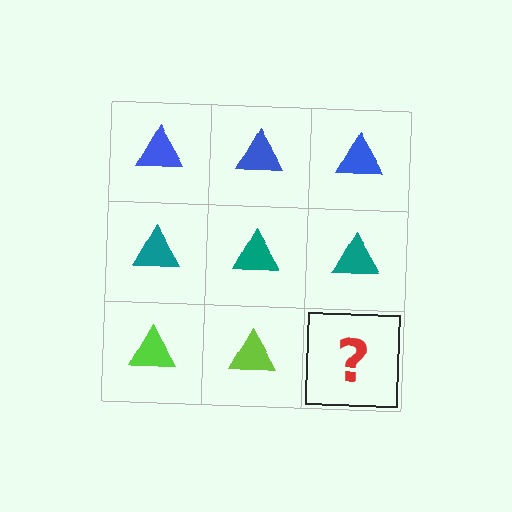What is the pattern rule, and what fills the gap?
The rule is that each row has a consistent color. The gap should be filled with a lime triangle.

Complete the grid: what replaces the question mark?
The question mark should be replaced with a lime triangle.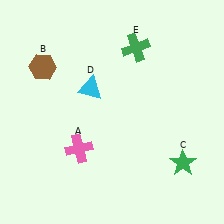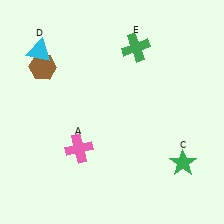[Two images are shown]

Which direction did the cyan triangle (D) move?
The cyan triangle (D) moved left.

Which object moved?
The cyan triangle (D) moved left.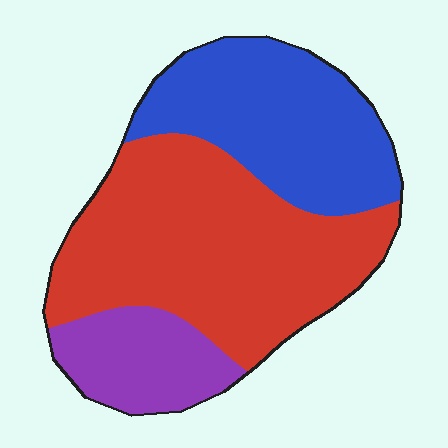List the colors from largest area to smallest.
From largest to smallest: red, blue, purple.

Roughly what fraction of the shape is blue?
Blue takes up between a sixth and a third of the shape.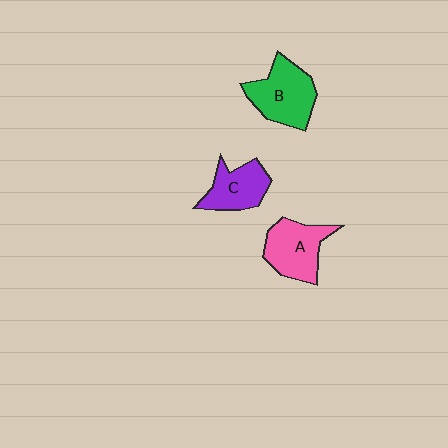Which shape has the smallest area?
Shape C (purple).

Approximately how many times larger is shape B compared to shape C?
Approximately 1.3 times.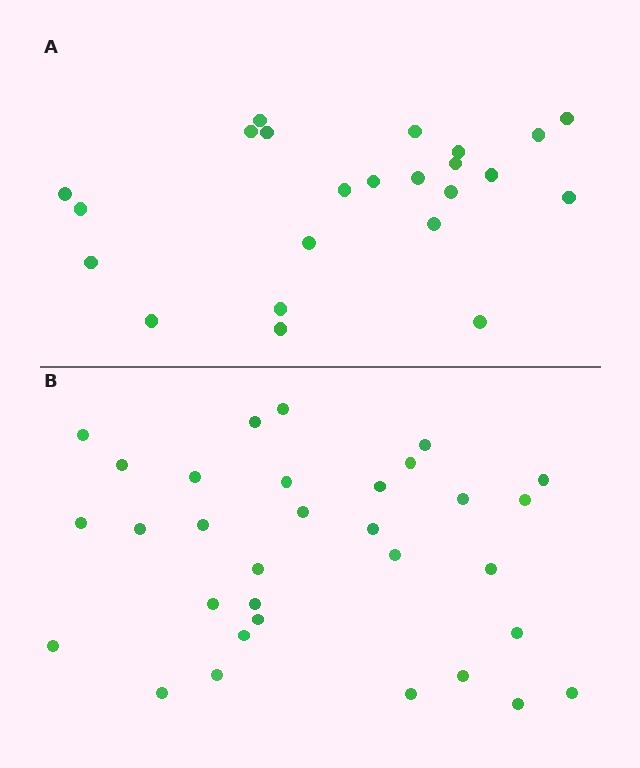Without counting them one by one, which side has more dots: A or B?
Region B (the bottom region) has more dots.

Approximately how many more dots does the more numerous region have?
Region B has roughly 8 or so more dots than region A.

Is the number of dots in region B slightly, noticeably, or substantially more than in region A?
Region B has noticeably more, but not dramatically so. The ratio is roughly 1.4 to 1.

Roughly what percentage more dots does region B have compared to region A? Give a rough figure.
About 40% more.